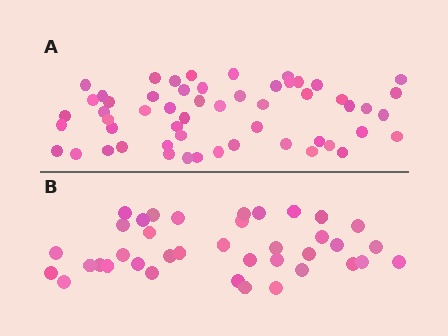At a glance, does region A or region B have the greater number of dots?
Region A (the top region) has more dots.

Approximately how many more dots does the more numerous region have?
Region A has approximately 15 more dots than region B.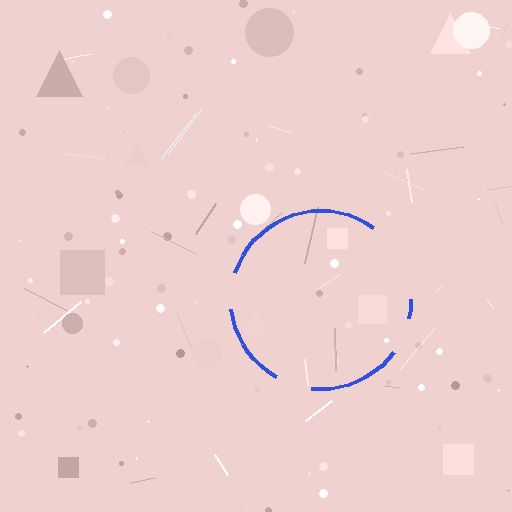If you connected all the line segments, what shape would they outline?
They would outline a circle.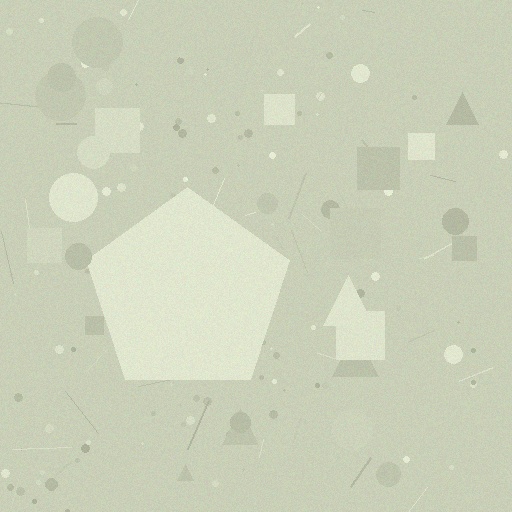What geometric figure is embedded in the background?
A pentagon is embedded in the background.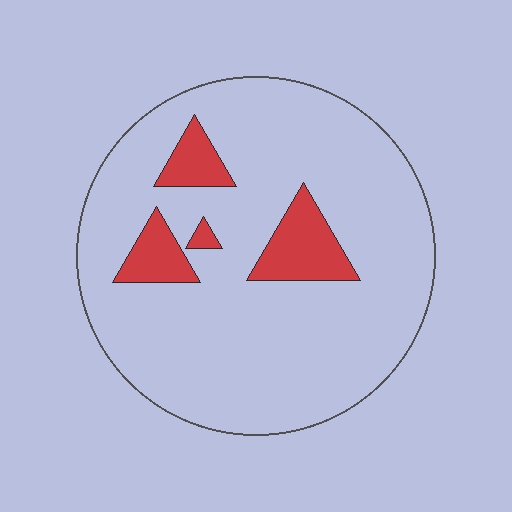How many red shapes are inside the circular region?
4.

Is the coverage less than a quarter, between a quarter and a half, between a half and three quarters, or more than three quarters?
Less than a quarter.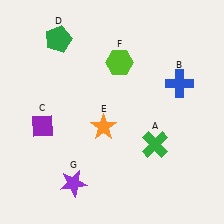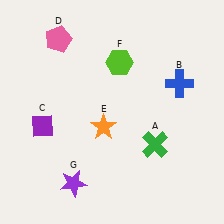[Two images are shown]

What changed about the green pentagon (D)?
In Image 1, D is green. In Image 2, it changed to pink.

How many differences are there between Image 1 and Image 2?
There is 1 difference between the two images.